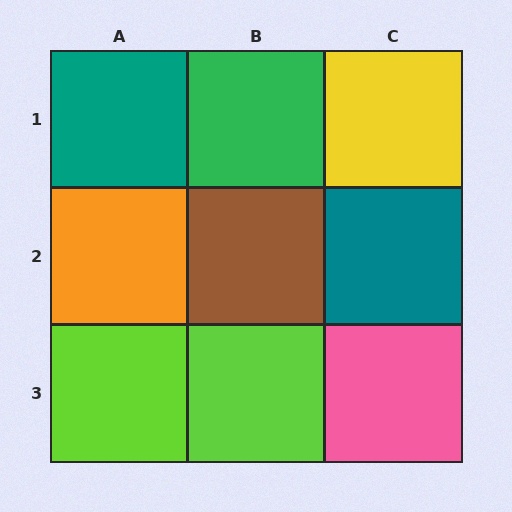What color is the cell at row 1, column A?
Teal.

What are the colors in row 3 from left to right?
Lime, lime, pink.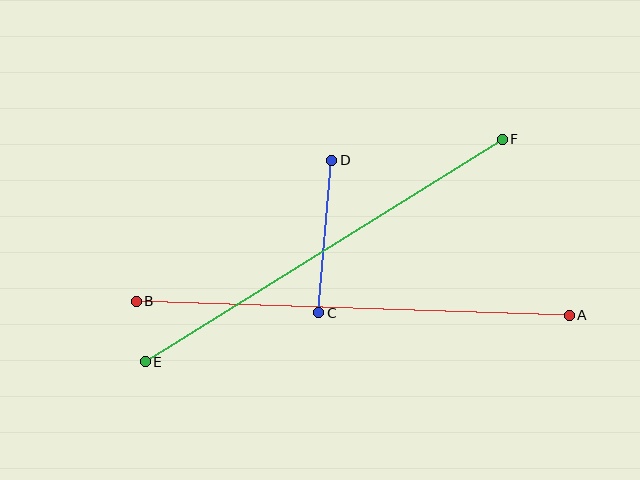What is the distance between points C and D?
The distance is approximately 153 pixels.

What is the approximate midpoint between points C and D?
The midpoint is at approximately (325, 236) pixels.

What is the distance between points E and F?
The distance is approximately 421 pixels.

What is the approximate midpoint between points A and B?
The midpoint is at approximately (353, 308) pixels.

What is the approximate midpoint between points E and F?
The midpoint is at approximately (324, 250) pixels.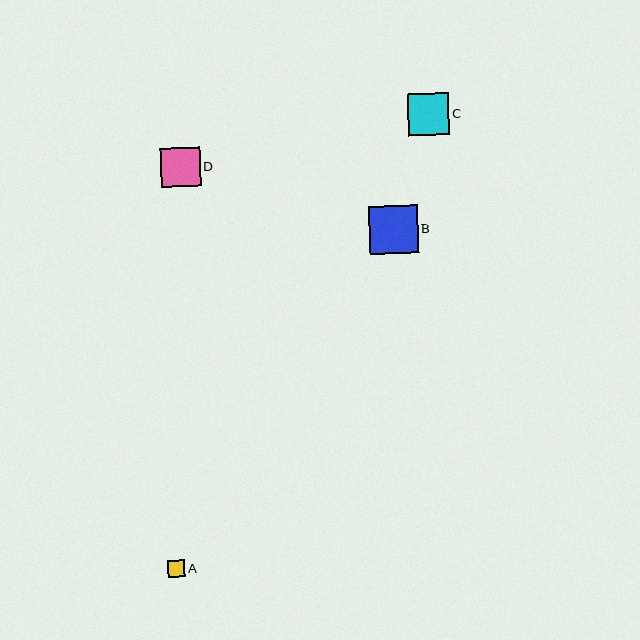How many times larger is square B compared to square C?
Square B is approximately 1.2 times the size of square C.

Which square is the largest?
Square B is the largest with a size of approximately 49 pixels.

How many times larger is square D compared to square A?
Square D is approximately 2.3 times the size of square A.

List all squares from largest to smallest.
From largest to smallest: B, C, D, A.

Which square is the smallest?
Square A is the smallest with a size of approximately 17 pixels.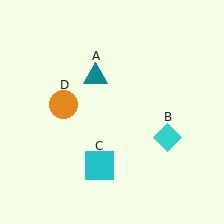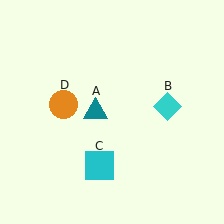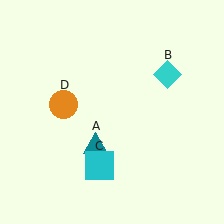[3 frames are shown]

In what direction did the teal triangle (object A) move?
The teal triangle (object A) moved down.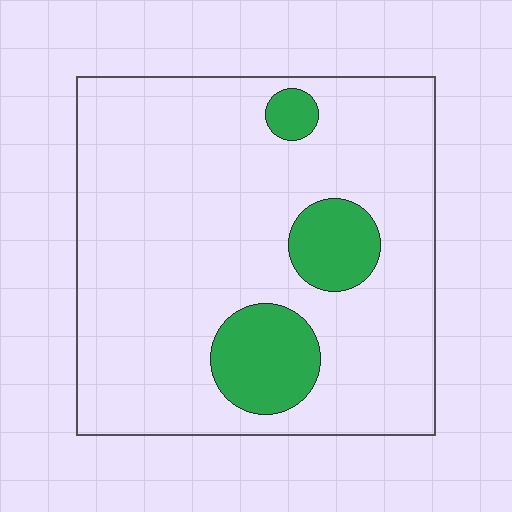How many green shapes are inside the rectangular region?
3.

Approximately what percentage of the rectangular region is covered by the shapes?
Approximately 15%.